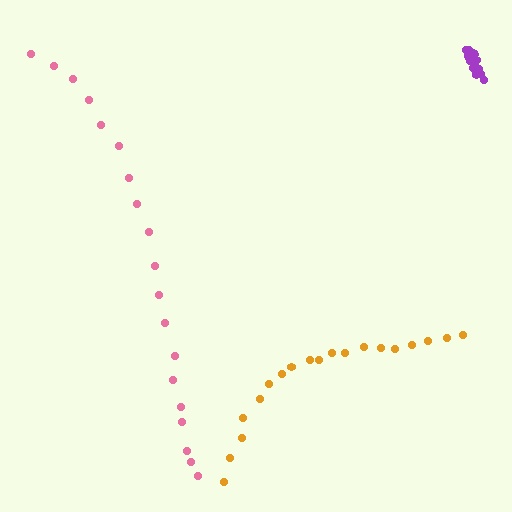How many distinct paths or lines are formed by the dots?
There are 3 distinct paths.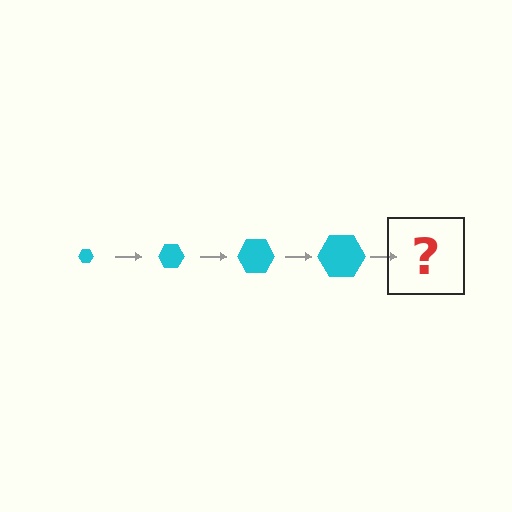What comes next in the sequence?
The next element should be a cyan hexagon, larger than the previous one.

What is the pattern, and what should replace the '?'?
The pattern is that the hexagon gets progressively larger each step. The '?' should be a cyan hexagon, larger than the previous one.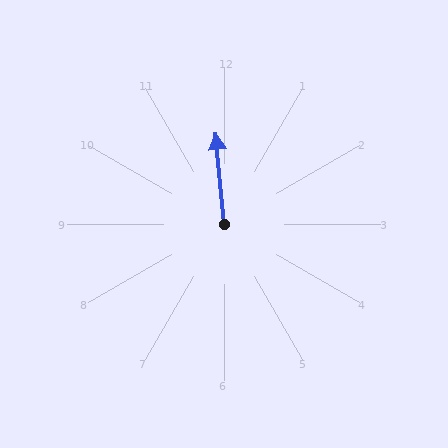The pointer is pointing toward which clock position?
Roughly 12 o'clock.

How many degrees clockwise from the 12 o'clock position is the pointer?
Approximately 355 degrees.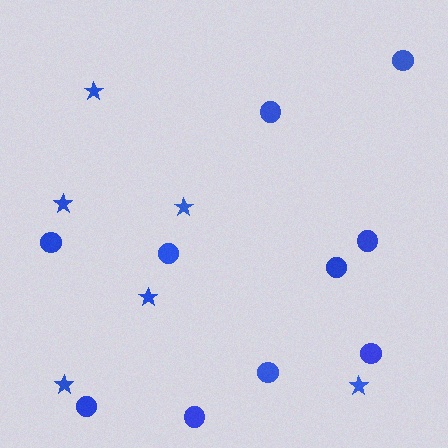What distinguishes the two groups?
There are 2 groups: one group of stars (6) and one group of circles (10).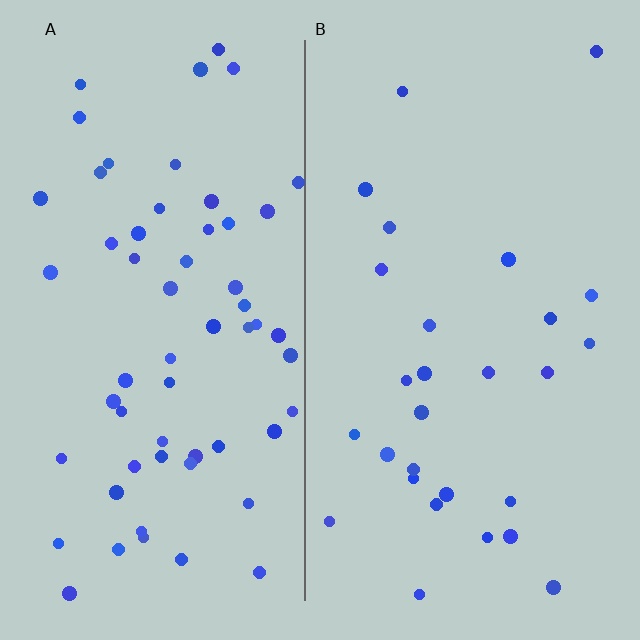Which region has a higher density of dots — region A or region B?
A (the left).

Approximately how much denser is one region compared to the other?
Approximately 2.1× — region A over region B.